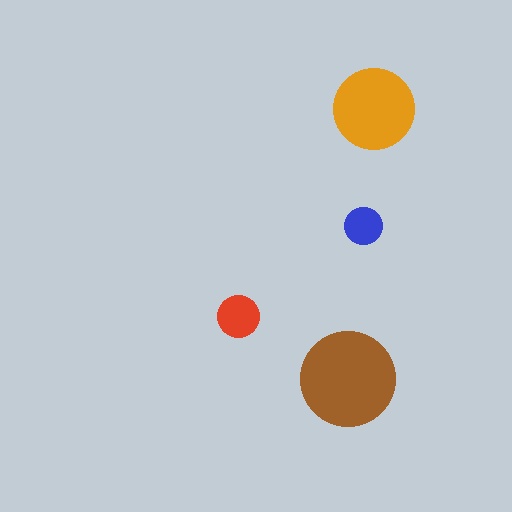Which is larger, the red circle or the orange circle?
The orange one.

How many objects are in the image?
There are 4 objects in the image.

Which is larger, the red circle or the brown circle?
The brown one.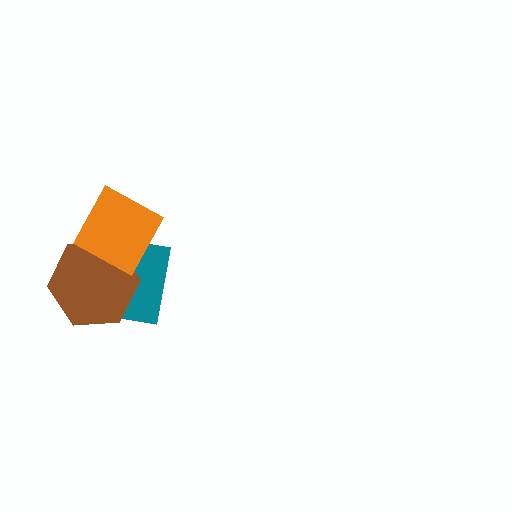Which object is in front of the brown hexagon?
The orange diamond is in front of the brown hexagon.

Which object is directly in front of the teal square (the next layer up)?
The brown hexagon is directly in front of the teal square.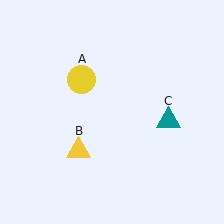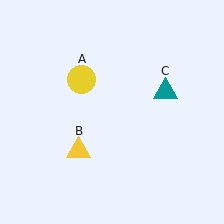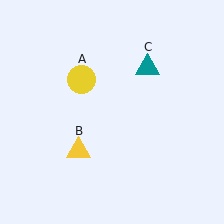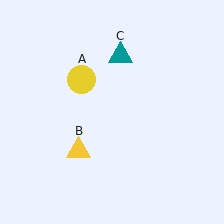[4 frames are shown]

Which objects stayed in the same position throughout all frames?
Yellow circle (object A) and yellow triangle (object B) remained stationary.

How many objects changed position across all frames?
1 object changed position: teal triangle (object C).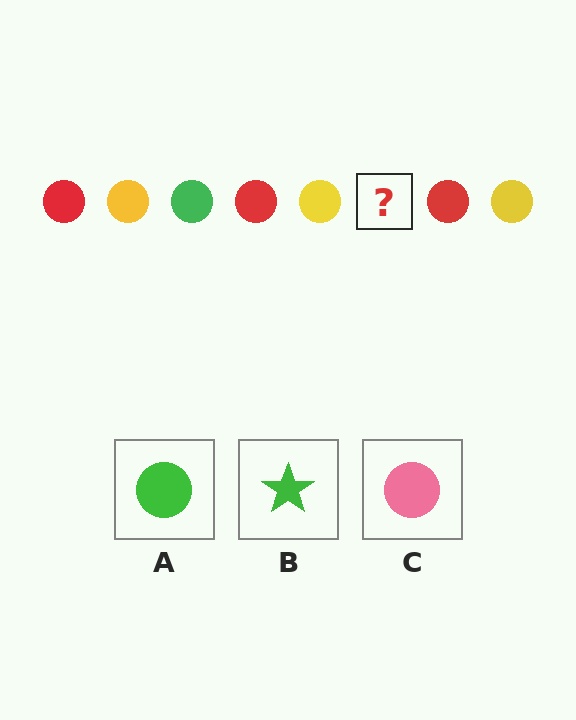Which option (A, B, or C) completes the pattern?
A.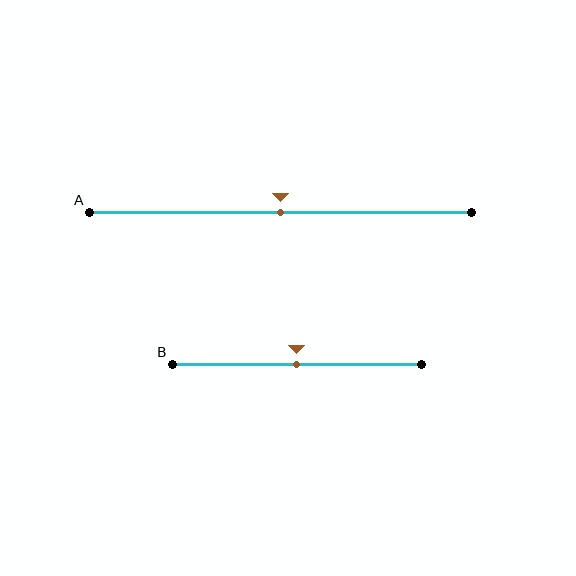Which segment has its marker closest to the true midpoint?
Segment A has its marker closest to the true midpoint.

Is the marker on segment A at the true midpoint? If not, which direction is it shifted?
Yes, the marker on segment A is at the true midpoint.